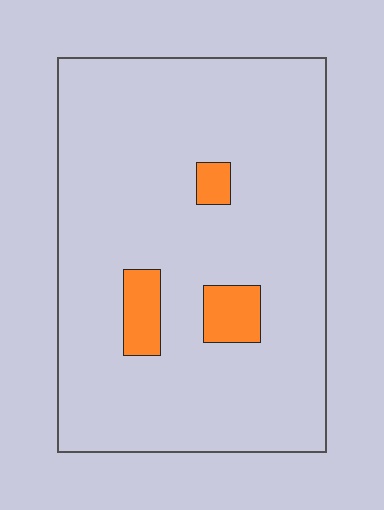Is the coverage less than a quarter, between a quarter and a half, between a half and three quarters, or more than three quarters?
Less than a quarter.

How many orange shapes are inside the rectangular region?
3.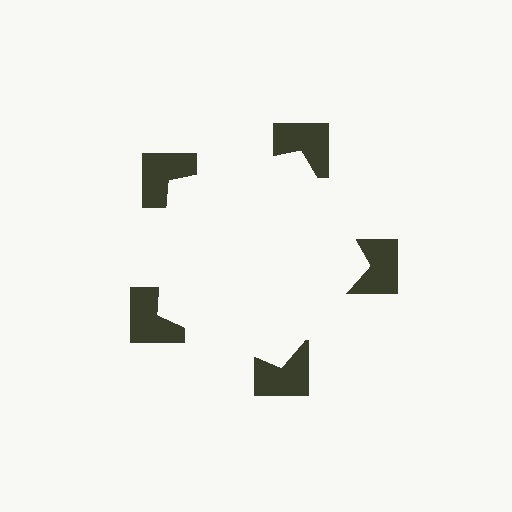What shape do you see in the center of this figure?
An illusory pentagon — its edges are inferred from the aligned wedge cuts in the notched squares, not physically drawn.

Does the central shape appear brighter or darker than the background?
It typically appears slightly brighter than the background, even though no actual brightness change is drawn.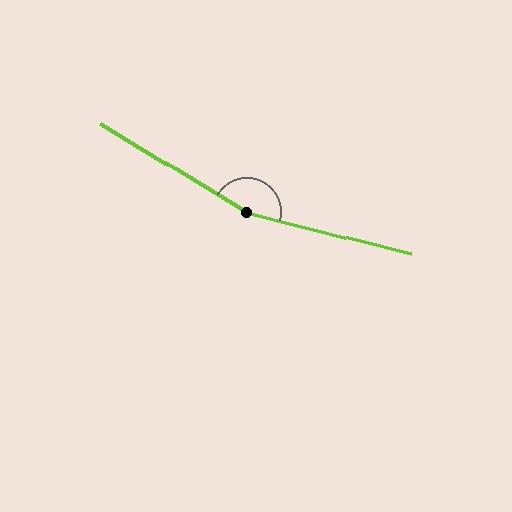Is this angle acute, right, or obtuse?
It is obtuse.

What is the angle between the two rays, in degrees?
Approximately 163 degrees.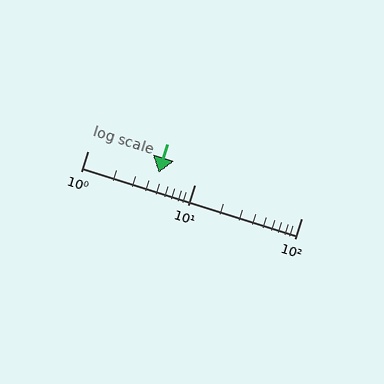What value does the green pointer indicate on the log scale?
The pointer indicates approximately 4.6.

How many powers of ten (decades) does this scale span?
The scale spans 2 decades, from 1 to 100.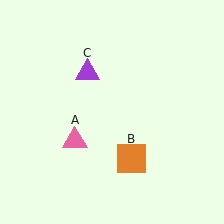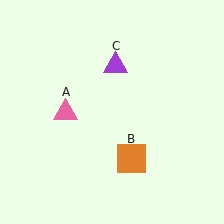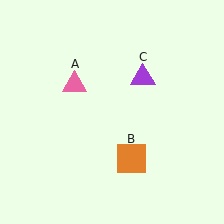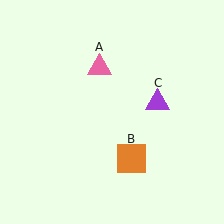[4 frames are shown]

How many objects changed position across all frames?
2 objects changed position: pink triangle (object A), purple triangle (object C).